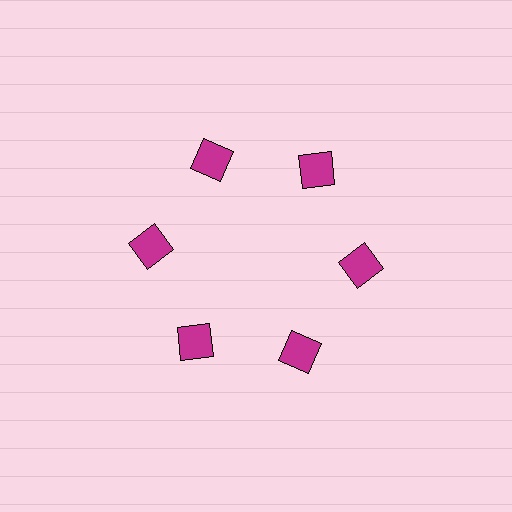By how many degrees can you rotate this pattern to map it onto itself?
The pattern maps onto itself every 60 degrees of rotation.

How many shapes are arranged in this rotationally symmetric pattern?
There are 6 shapes, arranged in 6 groups of 1.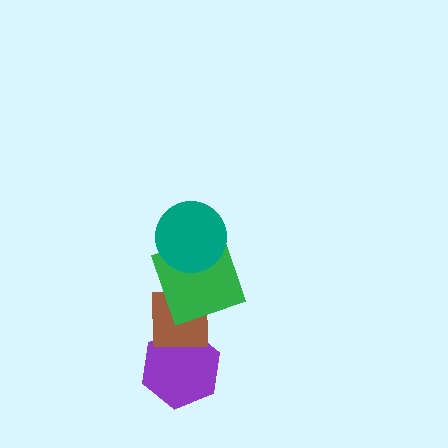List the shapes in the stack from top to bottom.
From top to bottom: the teal circle, the green square, the brown square, the purple hexagon.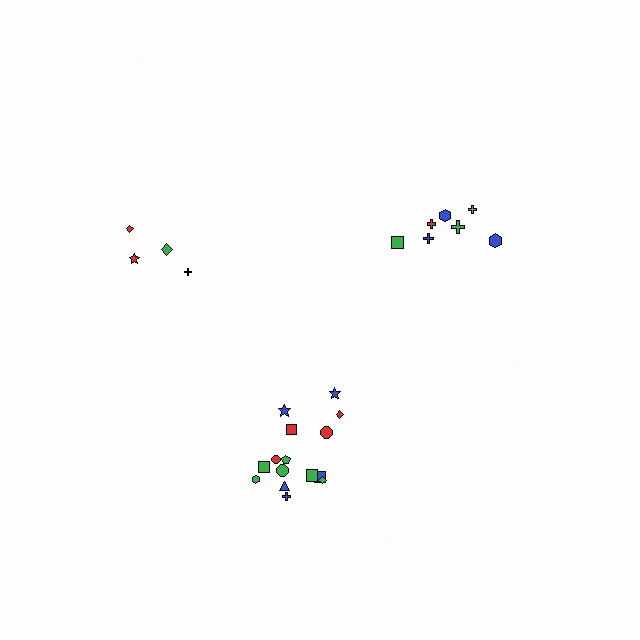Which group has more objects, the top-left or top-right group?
The top-right group.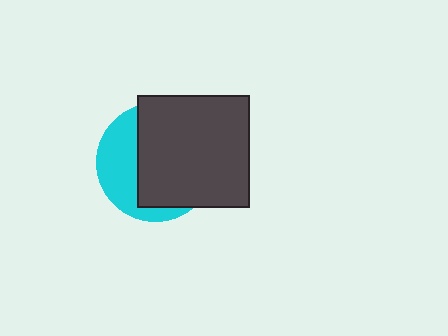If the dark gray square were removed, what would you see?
You would see the complete cyan circle.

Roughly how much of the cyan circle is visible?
A small part of it is visible (roughly 37%).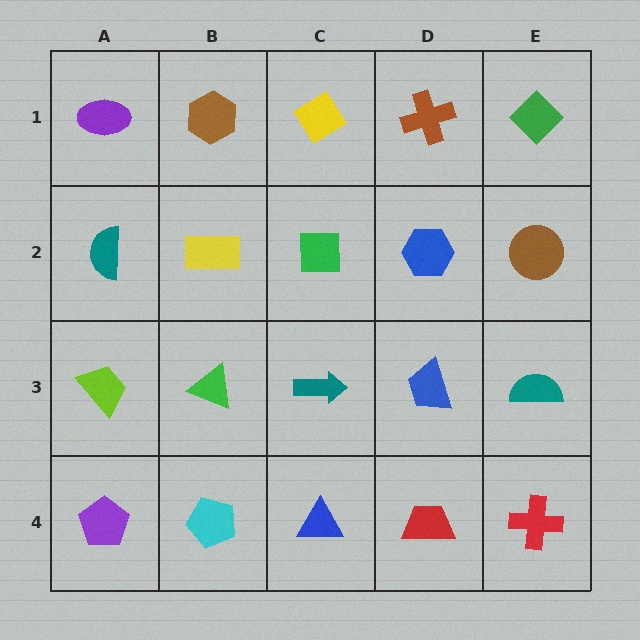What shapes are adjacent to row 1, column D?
A blue hexagon (row 2, column D), a yellow diamond (row 1, column C), a green diamond (row 1, column E).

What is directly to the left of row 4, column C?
A cyan pentagon.